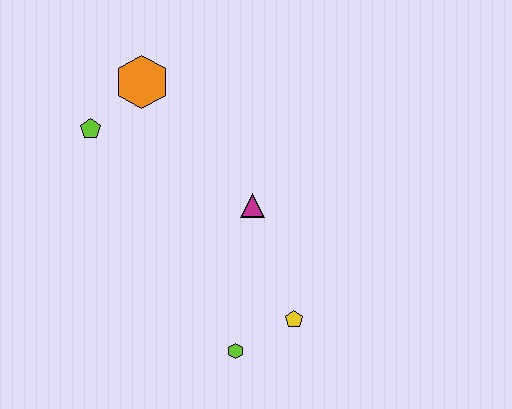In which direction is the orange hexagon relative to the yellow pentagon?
The orange hexagon is above the yellow pentagon.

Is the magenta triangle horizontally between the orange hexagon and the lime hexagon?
No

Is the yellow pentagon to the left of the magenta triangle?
No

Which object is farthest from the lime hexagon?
The orange hexagon is farthest from the lime hexagon.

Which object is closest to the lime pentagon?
The orange hexagon is closest to the lime pentagon.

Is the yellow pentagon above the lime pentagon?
No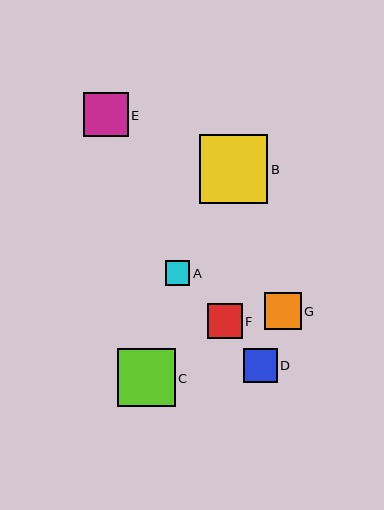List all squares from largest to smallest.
From largest to smallest: B, C, E, G, F, D, A.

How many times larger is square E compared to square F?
Square E is approximately 1.3 times the size of square F.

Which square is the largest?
Square B is the largest with a size of approximately 69 pixels.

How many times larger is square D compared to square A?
Square D is approximately 1.4 times the size of square A.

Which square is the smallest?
Square A is the smallest with a size of approximately 24 pixels.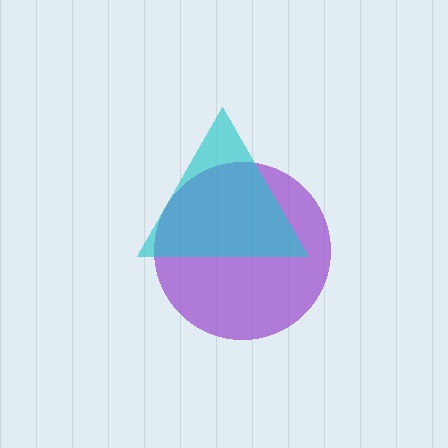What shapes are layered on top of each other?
The layered shapes are: a purple circle, a cyan triangle.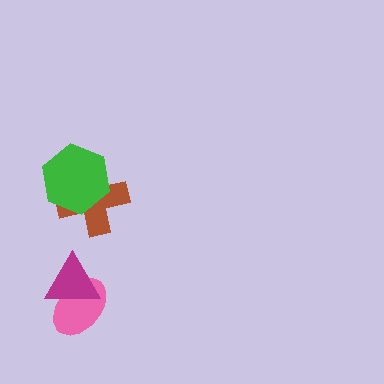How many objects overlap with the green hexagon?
1 object overlaps with the green hexagon.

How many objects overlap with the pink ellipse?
1 object overlaps with the pink ellipse.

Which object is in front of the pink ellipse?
The magenta triangle is in front of the pink ellipse.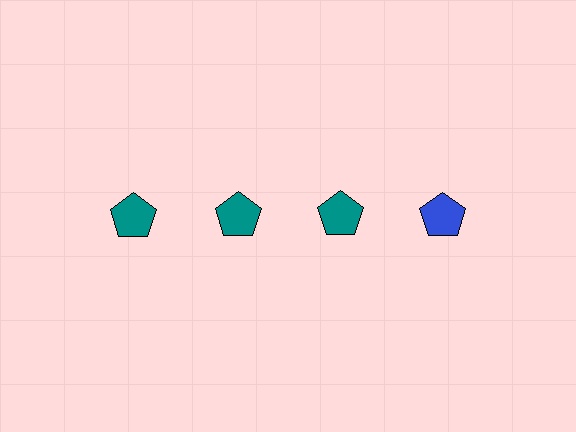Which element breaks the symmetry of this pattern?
The blue pentagon in the top row, second from right column breaks the symmetry. All other shapes are teal pentagons.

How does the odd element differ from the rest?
It has a different color: blue instead of teal.